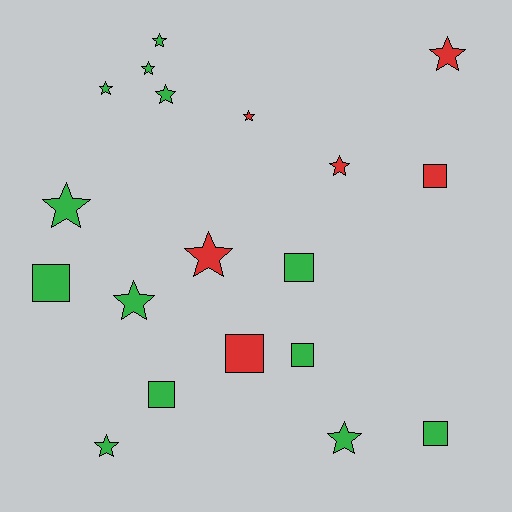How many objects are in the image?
There are 19 objects.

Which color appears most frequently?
Green, with 13 objects.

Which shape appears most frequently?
Star, with 12 objects.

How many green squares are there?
There are 5 green squares.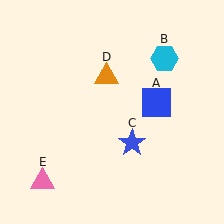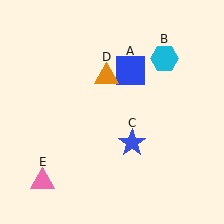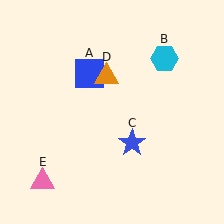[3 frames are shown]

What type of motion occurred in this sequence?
The blue square (object A) rotated counterclockwise around the center of the scene.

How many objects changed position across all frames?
1 object changed position: blue square (object A).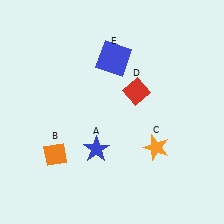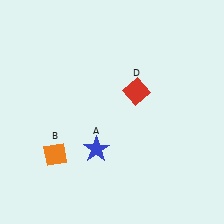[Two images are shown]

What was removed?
The orange star (C), the blue square (E) were removed in Image 2.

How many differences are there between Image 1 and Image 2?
There are 2 differences between the two images.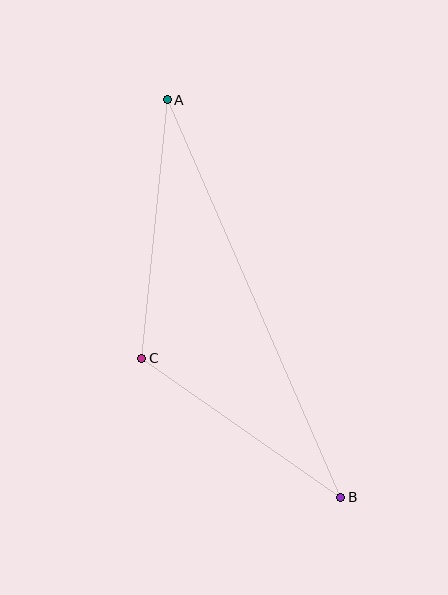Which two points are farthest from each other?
Points A and B are farthest from each other.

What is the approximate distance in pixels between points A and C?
The distance between A and C is approximately 260 pixels.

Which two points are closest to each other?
Points B and C are closest to each other.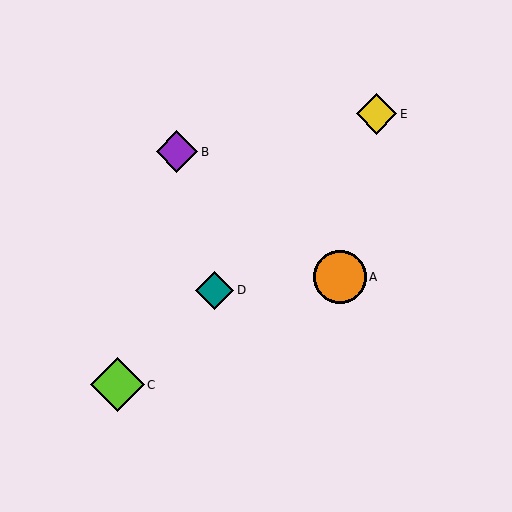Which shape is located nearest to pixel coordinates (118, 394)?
The lime diamond (labeled C) at (117, 385) is nearest to that location.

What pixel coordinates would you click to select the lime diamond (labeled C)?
Click at (117, 385) to select the lime diamond C.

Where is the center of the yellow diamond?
The center of the yellow diamond is at (377, 114).